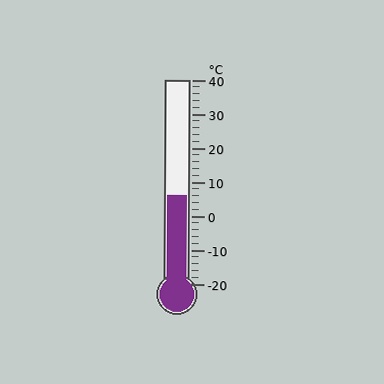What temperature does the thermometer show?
The thermometer shows approximately 6°C.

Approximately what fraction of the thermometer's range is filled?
The thermometer is filled to approximately 45% of its range.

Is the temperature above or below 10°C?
The temperature is below 10°C.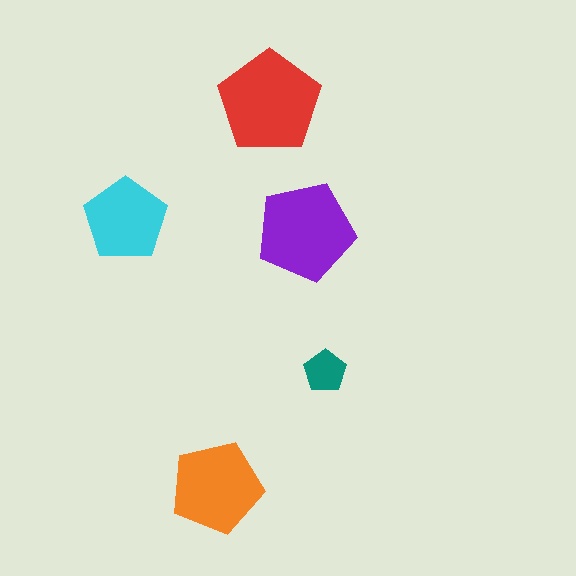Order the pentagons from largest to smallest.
the red one, the purple one, the orange one, the cyan one, the teal one.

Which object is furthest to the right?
The teal pentagon is rightmost.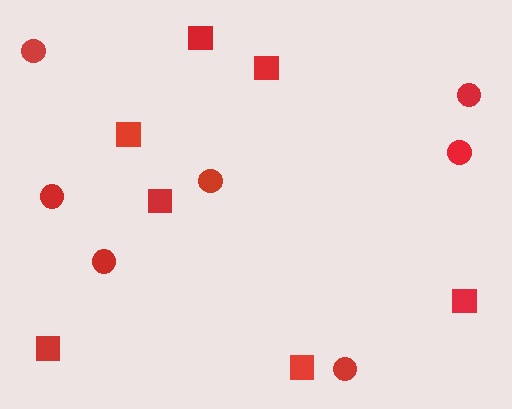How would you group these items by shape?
There are 2 groups: one group of squares (7) and one group of circles (7).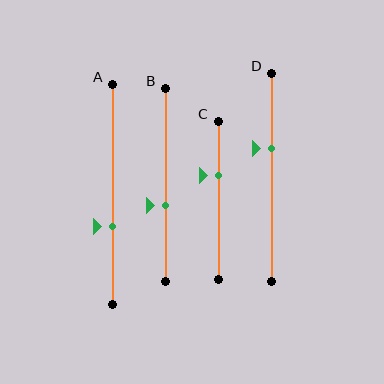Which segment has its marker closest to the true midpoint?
Segment B has its marker closest to the true midpoint.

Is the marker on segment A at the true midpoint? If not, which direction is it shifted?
No, the marker on segment A is shifted downward by about 15% of the segment length.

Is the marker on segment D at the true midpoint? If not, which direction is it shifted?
No, the marker on segment D is shifted upward by about 14% of the segment length.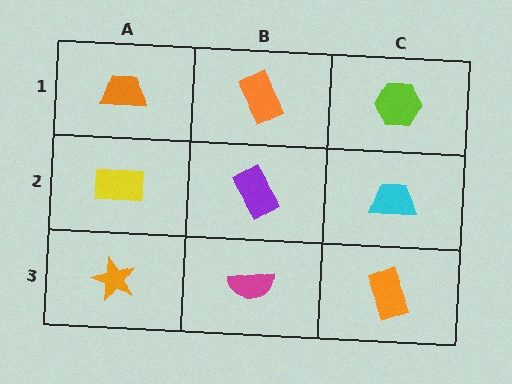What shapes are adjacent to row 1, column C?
A cyan trapezoid (row 2, column C), an orange rectangle (row 1, column B).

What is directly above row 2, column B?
An orange rectangle.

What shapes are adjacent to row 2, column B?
An orange rectangle (row 1, column B), a magenta semicircle (row 3, column B), a yellow rectangle (row 2, column A), a cyan trapezoid (row 2, column C).